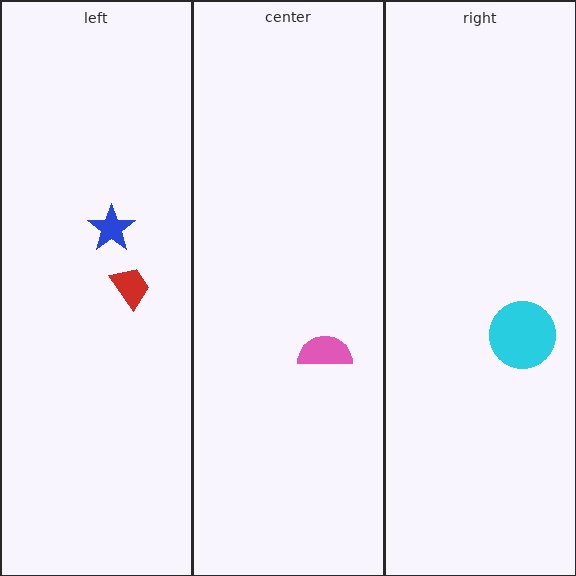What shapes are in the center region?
The pink semicircle.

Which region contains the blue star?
The left region.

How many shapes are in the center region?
1.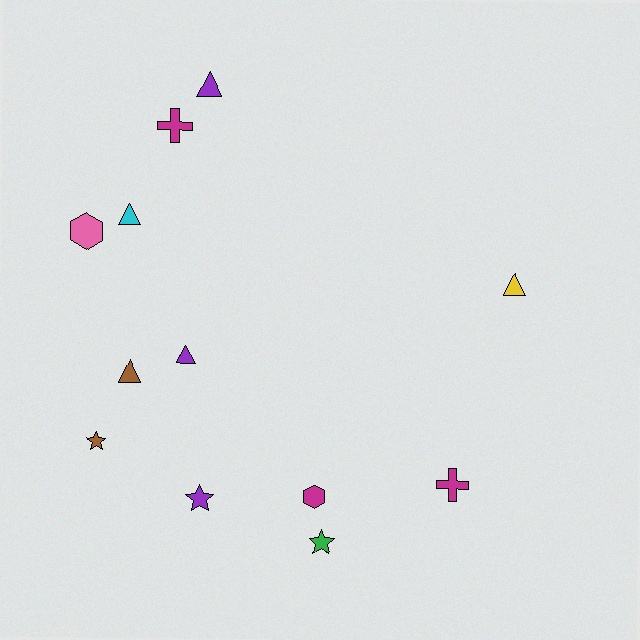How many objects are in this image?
There are 12 objects.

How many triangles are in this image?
There are 5 triangles.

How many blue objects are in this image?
There are no blue objects.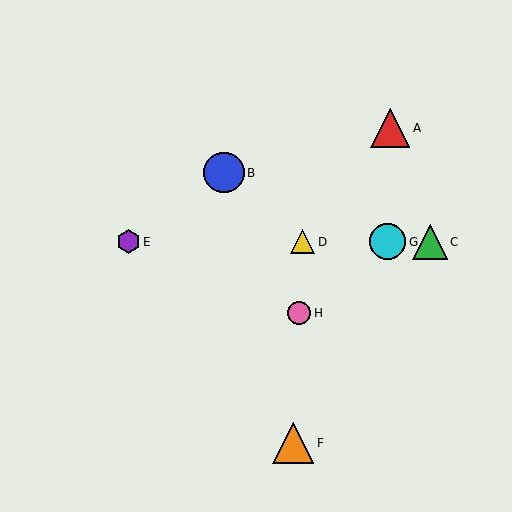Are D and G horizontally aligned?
Yes, both are at y≈242.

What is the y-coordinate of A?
Object A is at y≈128.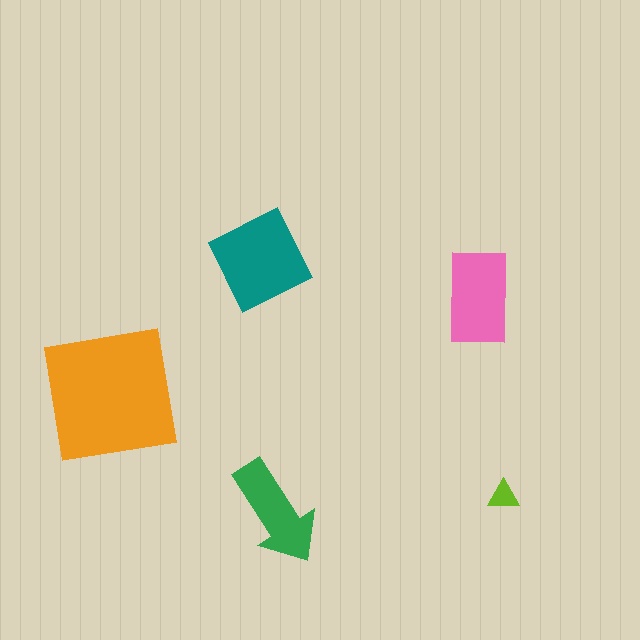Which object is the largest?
The orange square.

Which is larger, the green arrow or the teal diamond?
The teal diamond.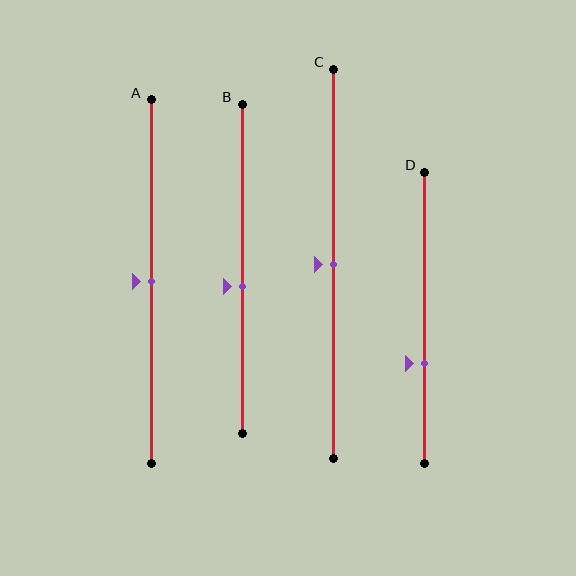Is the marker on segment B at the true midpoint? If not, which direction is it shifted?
No, the marker on segment B is shifted downward by about 6% of the segment length.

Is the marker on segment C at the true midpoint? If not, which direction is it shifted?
Yes, the marker on segment C is at the true midpoint.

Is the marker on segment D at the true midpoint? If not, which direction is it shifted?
No, the marker on segment D is shifted downward by about 16% of the segment length.